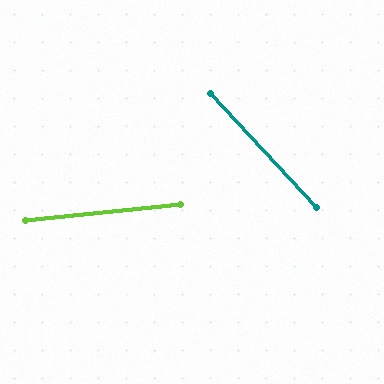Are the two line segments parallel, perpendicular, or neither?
Neither parallel nor perpendicular — they differ by about 53°.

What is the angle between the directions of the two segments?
Approximately 53 degrees.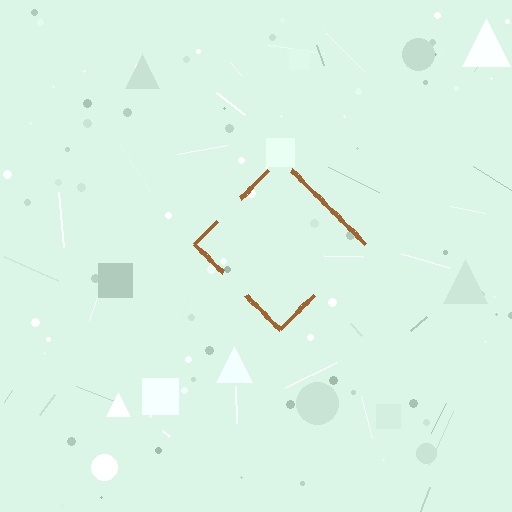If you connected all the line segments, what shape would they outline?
They would outline a diamond.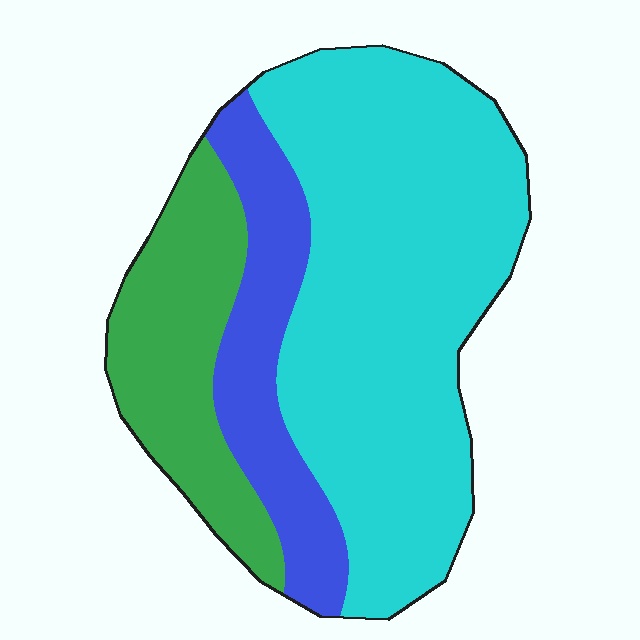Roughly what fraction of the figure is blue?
Blue takes up about one fifth (1/5) of the figure.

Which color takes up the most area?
Cyan, at roughly 60%.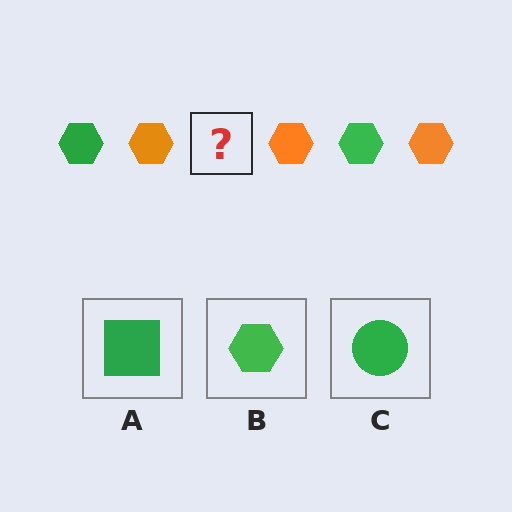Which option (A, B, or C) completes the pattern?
B.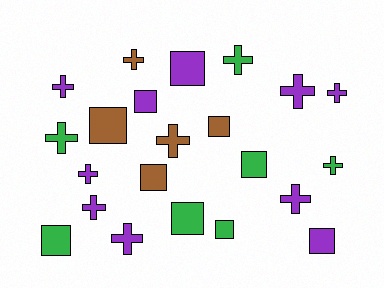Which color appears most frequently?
Purple, with 10 objects.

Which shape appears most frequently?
Cross, with 12 objects.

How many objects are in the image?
There are 22 objects.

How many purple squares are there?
There are 3 purple squares.